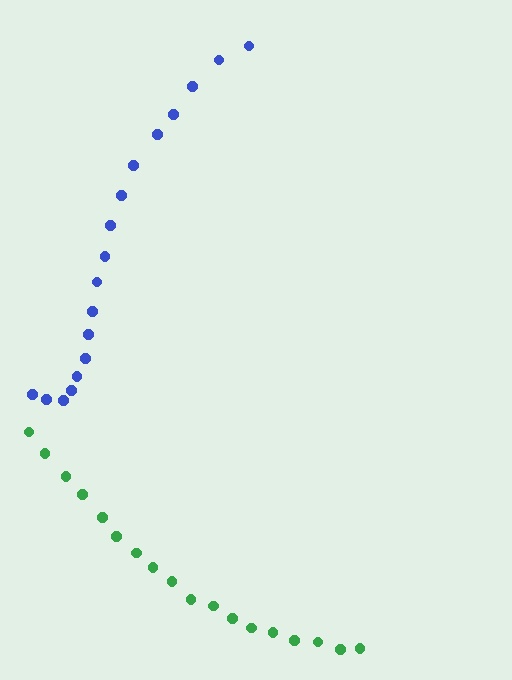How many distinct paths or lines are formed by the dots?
There are 2 distinct paths.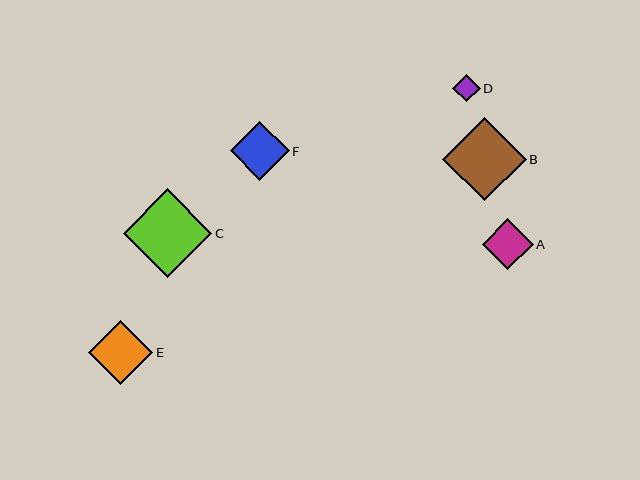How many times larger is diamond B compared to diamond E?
Diamond B is approximately 1.3 times the size of diamond E.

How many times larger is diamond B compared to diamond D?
Diamond B is approximately 3.0 times the size of diamond D.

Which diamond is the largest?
Diamond C is the largest with a size of approximately 89 pixels.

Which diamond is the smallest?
Diamond D is the smallest with a size of approximately 28 pixels.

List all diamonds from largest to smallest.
From largest to smallest: C, B, E, F, A, D.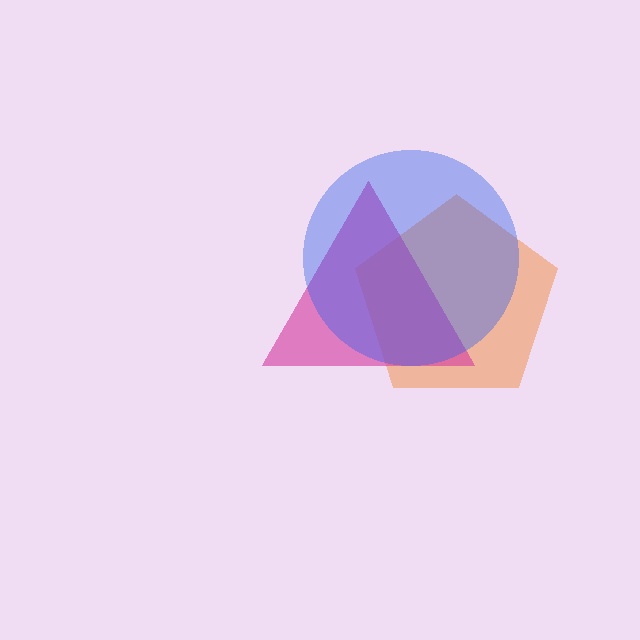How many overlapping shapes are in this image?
There are 3 overlapping shapes in the image.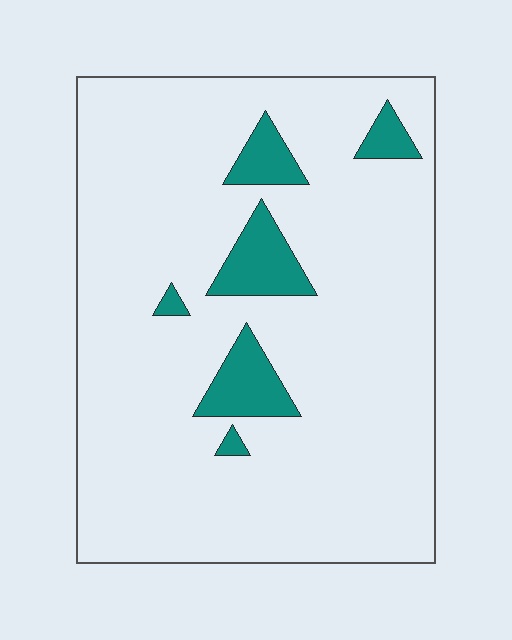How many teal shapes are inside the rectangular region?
6.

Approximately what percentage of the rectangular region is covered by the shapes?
Approximately 10%.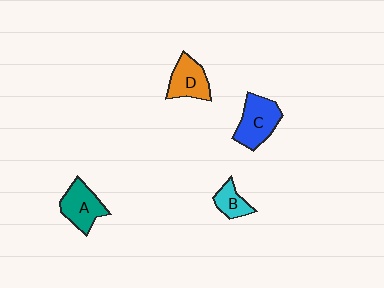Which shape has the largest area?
Shape C (blue).